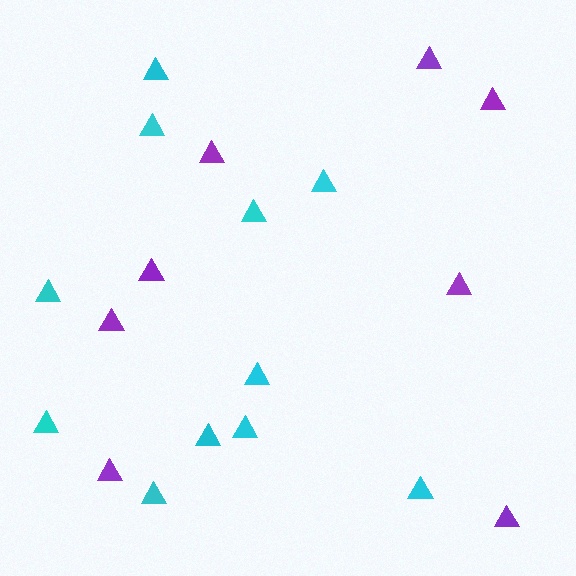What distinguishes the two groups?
There are 2 groups: one group of cyan triangles (11) and one group of purple triangles (8).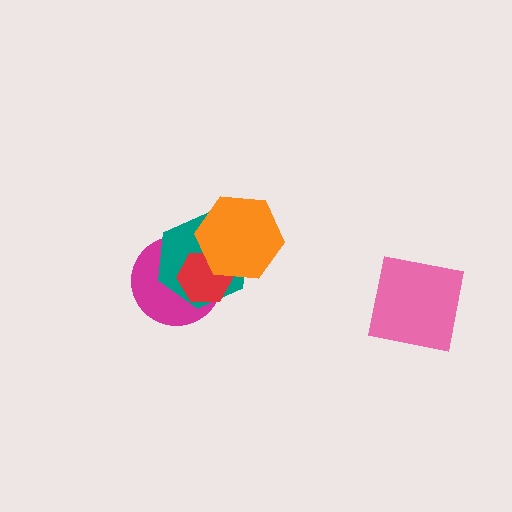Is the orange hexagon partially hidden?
No, no other shape covers it.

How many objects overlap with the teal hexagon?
3 objects overlap with the teal hexagon.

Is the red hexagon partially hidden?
Yes, it is partially covered by another shape.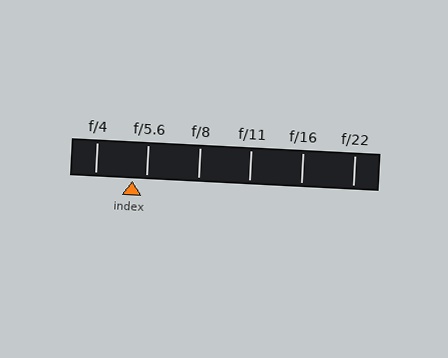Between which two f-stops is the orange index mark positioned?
The index mark is between f/4 and f/5.6.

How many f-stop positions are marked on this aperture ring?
There are 6 f-stop positions marked.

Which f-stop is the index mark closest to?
The index mark is closest to f/5.6.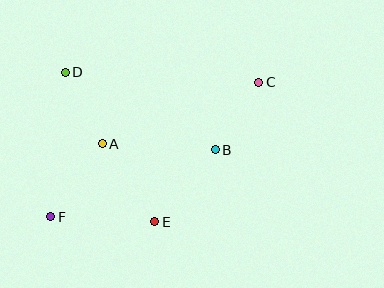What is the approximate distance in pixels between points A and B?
The distance between A and B is approximately 113 pixels.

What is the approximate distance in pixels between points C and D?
The distance between C and D is approximately 194 pixels.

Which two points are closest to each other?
Points B and C are closest to each other.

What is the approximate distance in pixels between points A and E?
The distance between A and E is approximately 94 pixels.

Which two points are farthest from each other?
Points C and F are farthest from each other.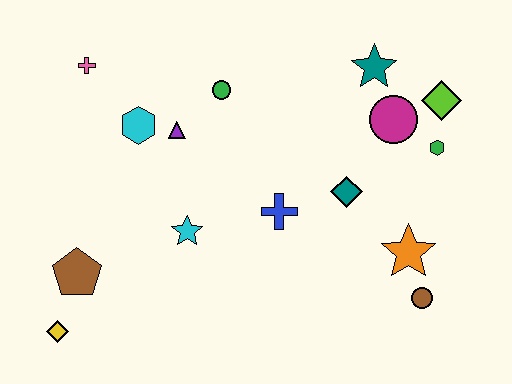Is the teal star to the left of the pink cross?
No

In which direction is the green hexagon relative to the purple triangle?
The green hexagon is to the right of the purple triangle.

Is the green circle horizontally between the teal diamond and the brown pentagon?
Yes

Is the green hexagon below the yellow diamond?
No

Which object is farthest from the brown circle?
The pink cross is farthest from the brown circle.